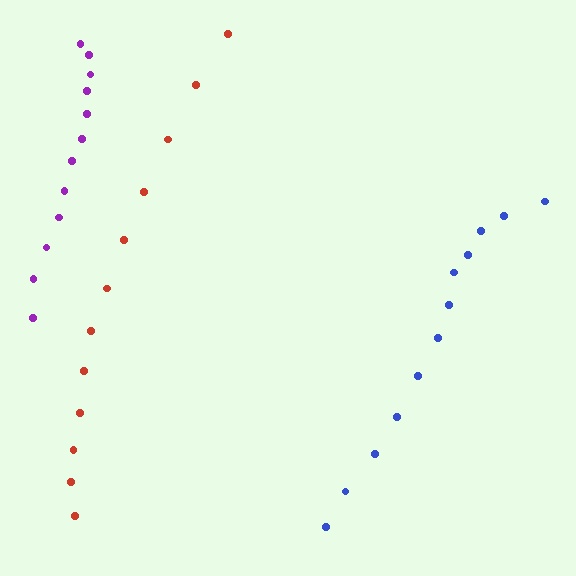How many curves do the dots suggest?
There are 3 distinct paths.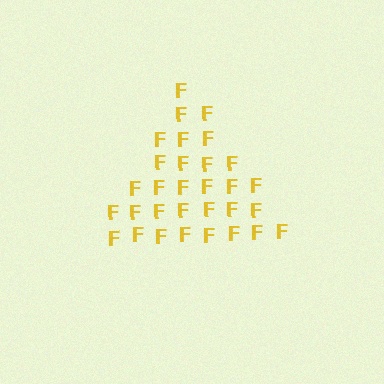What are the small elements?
The small elements are letter F's.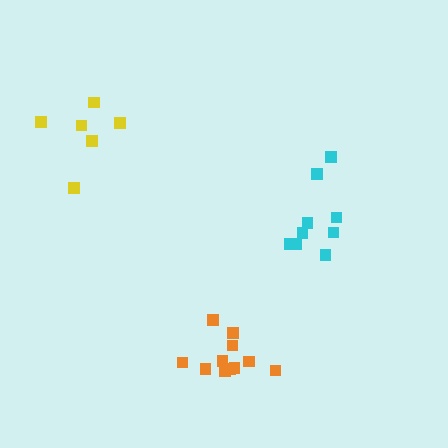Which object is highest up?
The yellow cluster is topmost.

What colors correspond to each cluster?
The clusters are colored: yellow, cyan, orange.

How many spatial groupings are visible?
There are 3 spatial groupings.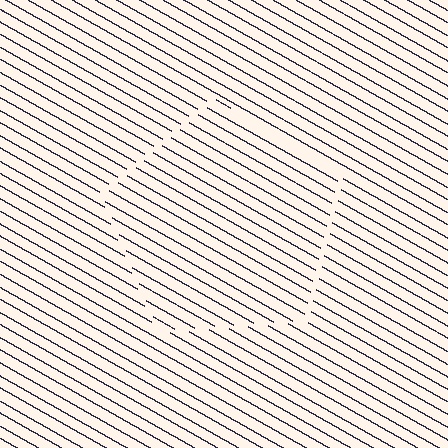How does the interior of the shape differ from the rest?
The interior of the shape contains the same grating, shifted by half a period — the contour is defined by the phase discontinuity where line-ends from the inner and outer gratings abut.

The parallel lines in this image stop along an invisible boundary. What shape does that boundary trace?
An illusory pentagon. The interior of the shape contains the same grating, shifted by half a period — the contour is defined by the phase discontinuity where line-ends from the inner and outer gratings abut.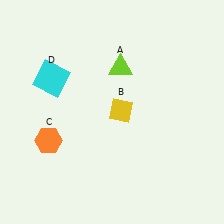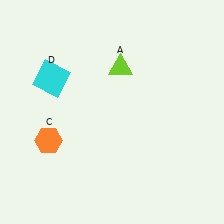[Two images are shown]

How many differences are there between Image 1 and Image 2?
There is 1 difference between the two images.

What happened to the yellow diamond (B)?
The yellow diamond (B) was removed in Image 2. It was in the top-right area of Image 1.